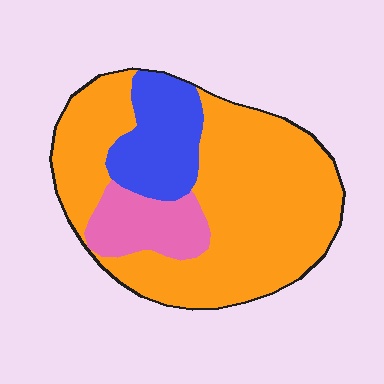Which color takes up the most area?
Orange, at roughly 70%.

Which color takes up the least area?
Pink, at roughly 15%.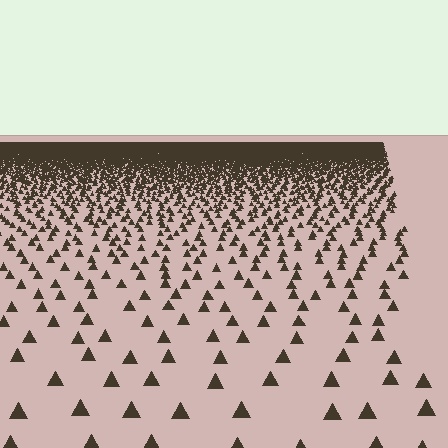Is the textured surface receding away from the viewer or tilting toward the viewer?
The surface is receding away from the viewer. Texture elements get smaller and denser toward the top.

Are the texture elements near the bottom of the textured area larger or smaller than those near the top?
Larger. Near the bottom, elements are closer to the viewer and appear at a bigger on-screen size.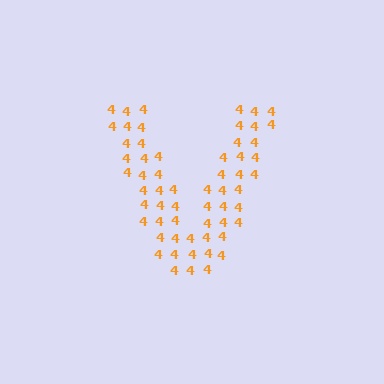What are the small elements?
The small elements are digit 4's.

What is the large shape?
The large shape is the letter V.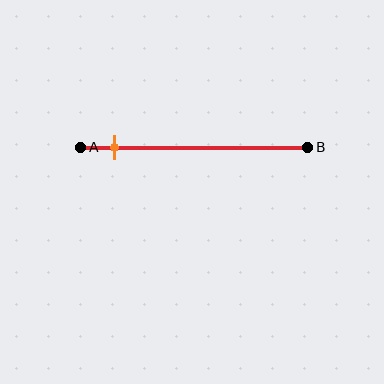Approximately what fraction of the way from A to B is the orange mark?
The orange mark is approximately 15% of the way from A to B.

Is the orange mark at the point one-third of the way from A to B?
No, the mark is at about 15% from A, not at the 33% one-third point.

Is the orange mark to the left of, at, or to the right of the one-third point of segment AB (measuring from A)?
The orange mark is to the left of the one-third point of segment AB.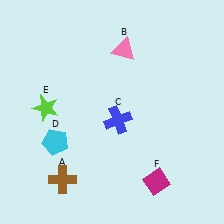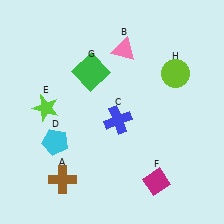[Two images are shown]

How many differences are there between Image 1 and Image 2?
There are 2 differences between the two images.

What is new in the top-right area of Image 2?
A lime circle (H) was added in the top-right area of Image 2.